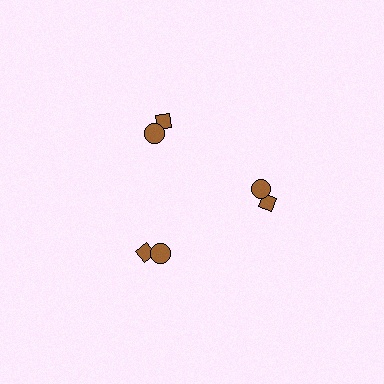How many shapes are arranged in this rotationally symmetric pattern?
There are 6 shapes, arranged in 3 groups of 2.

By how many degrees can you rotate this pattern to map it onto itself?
The pattern maps onto itself every 120 degrees of rotation.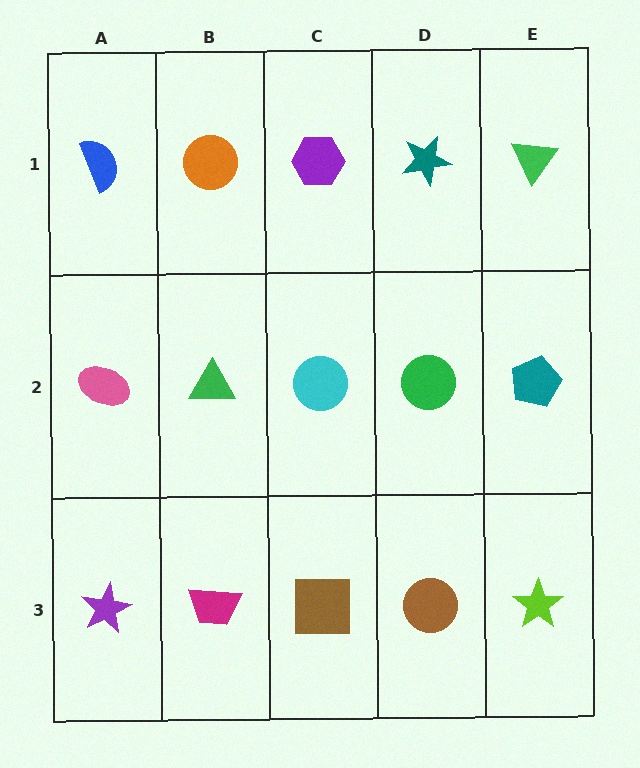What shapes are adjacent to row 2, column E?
A green triangle (row 1, column E), a lime star (row 3, column E), a green circle (row 2, column D).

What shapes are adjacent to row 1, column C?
A cyan circle (row 2, column C), an orange circle (row 1, column B), a teal star (row 1, column D).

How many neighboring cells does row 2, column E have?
3.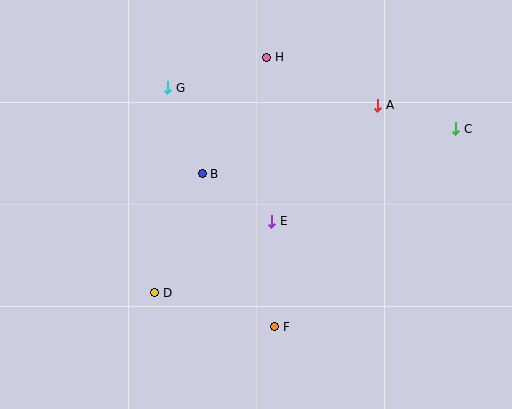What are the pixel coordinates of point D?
Point D is at (155, 293).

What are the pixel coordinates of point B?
Point B is at (202, 174).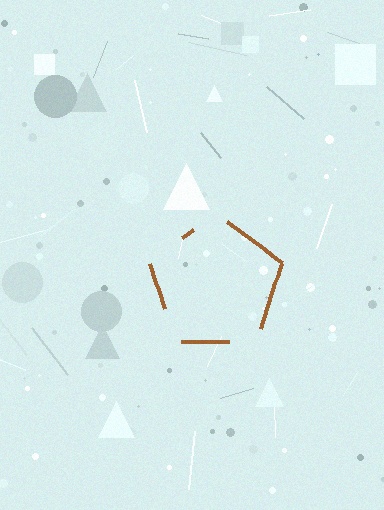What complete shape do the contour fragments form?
The contour fragments form a pentagon.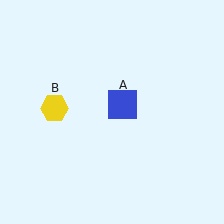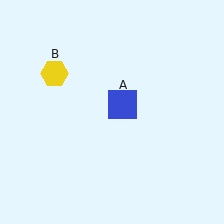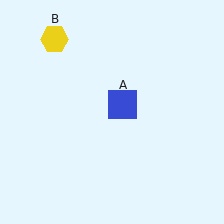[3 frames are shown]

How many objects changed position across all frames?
1 object changed position: yellow hexagon (object B).